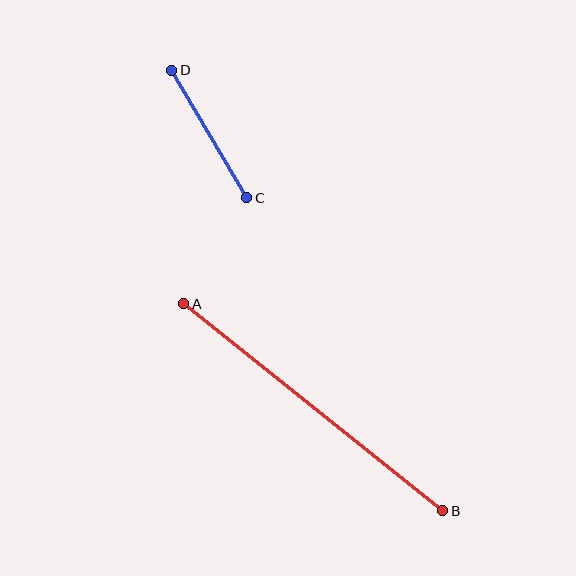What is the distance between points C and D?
The distance is approximately 148 pixels.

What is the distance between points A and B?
The distance is approximately 332 pixels.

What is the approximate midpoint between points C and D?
The midpoint is at approximately (209, 134) pixels.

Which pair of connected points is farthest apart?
Points A and B are farthest apart.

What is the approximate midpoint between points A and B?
The midpoint is at approximately (313, 407) pixels.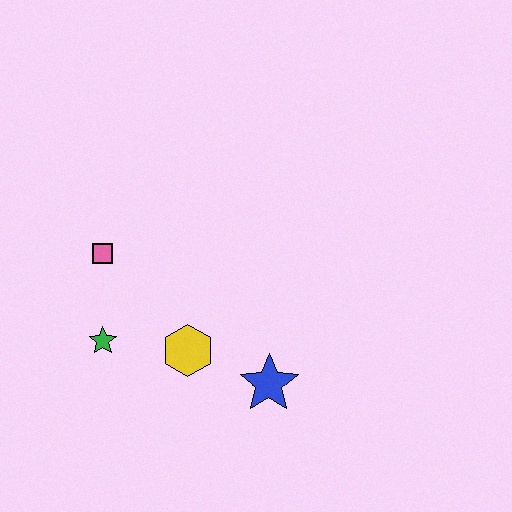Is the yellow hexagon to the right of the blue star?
No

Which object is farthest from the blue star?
The pink square is farthest from the blue star.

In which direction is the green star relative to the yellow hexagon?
The green star is to the left of the yellow hexagon.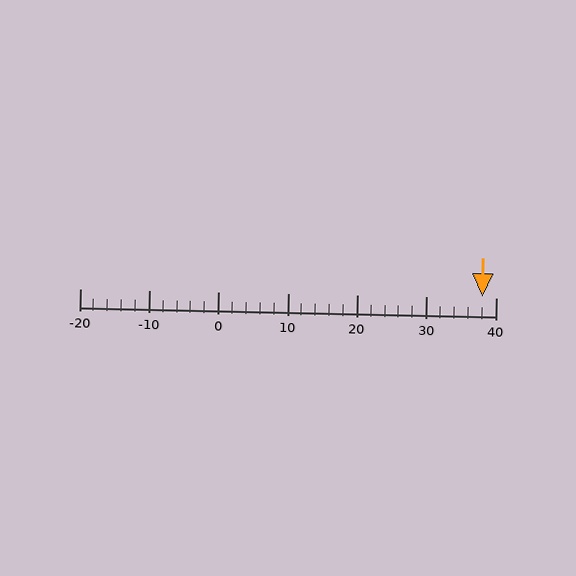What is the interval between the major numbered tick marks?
The major tick marks are spaced 10 units apart.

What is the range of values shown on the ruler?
The ruler shows values from -20 to 40.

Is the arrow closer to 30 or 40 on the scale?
The arrow is closer to 40.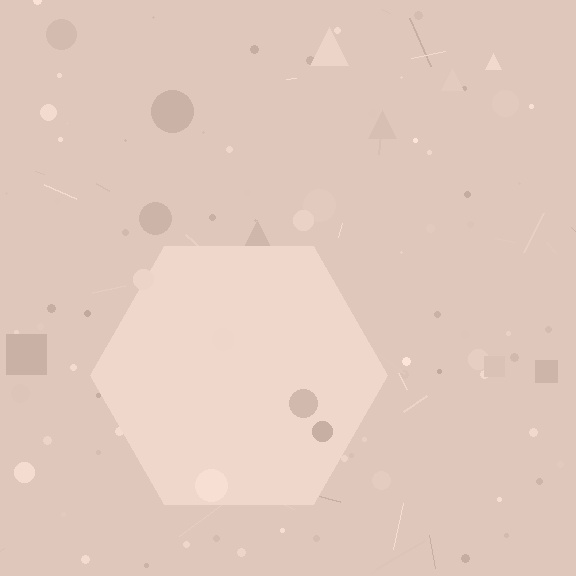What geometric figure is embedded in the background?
A hexagon is embedded in the background.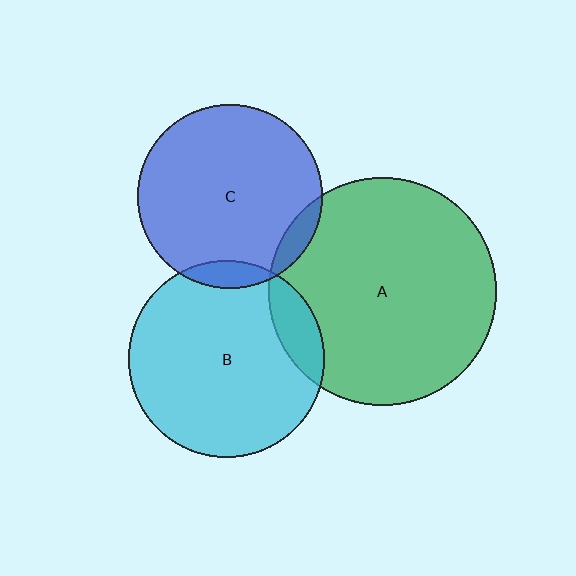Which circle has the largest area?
Circle A (green).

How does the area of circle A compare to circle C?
Approximately 1.5 times.